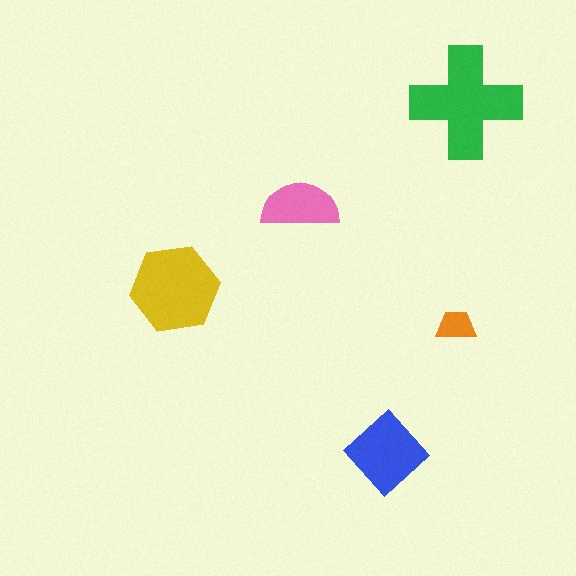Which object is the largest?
The green cross.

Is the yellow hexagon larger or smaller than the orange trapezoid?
Larger.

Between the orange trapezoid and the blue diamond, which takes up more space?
The blue diamond.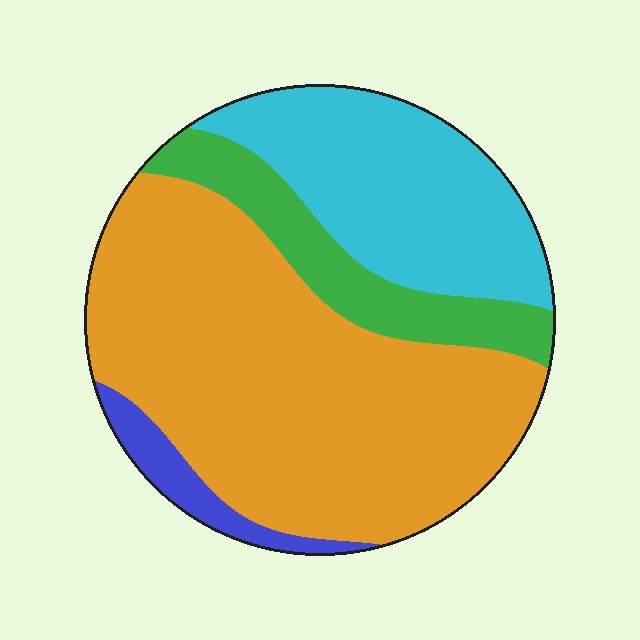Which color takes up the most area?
Orange, at roughly 55%.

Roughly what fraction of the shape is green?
Green takes up less than a sixth of the shape.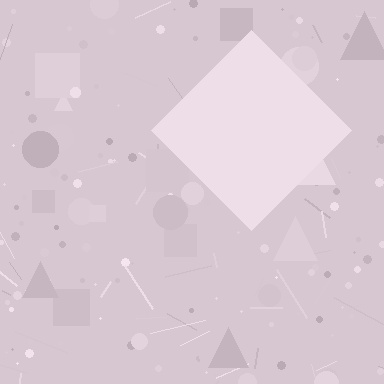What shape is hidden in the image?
A diamond is hidden in the image.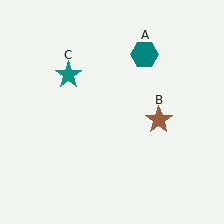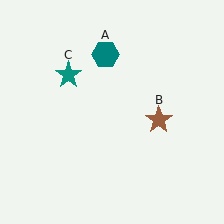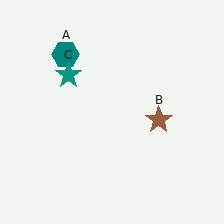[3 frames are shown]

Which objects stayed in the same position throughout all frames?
Brown star (object B) and teal star (object C) remained stationary.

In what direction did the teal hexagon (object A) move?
The teal hexagon (object A) moved left.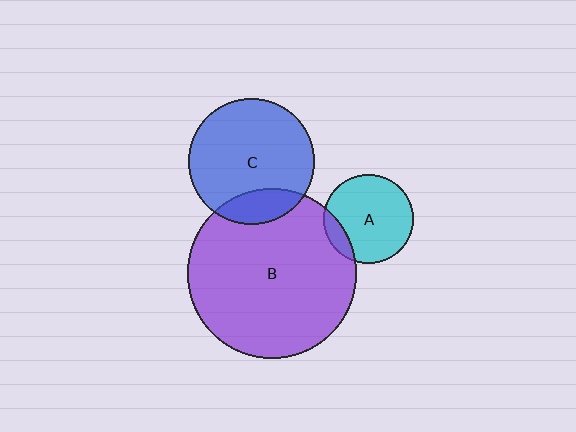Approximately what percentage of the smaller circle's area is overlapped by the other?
Approximately 10%.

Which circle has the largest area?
Circle B (purple).